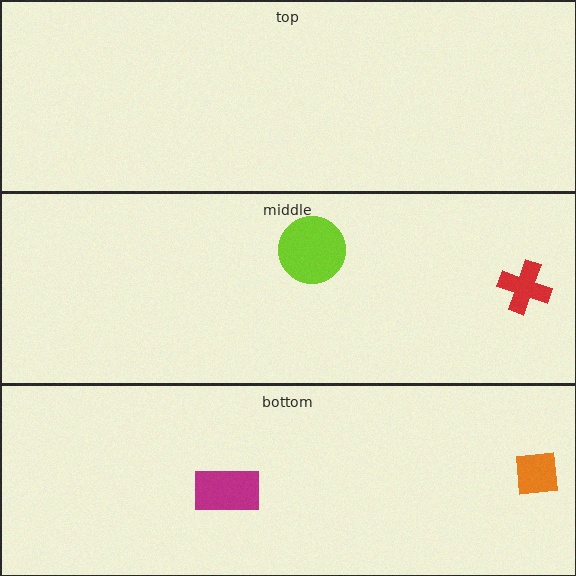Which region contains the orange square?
The bottom region.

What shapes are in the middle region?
The red cross, the lime circle.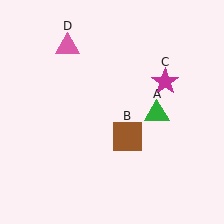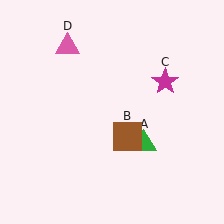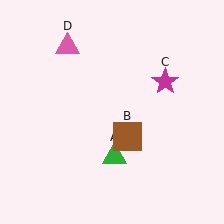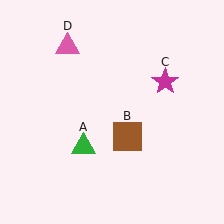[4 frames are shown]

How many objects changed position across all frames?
1 object changed position: green triangle (object A).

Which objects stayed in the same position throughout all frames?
Brown square (object B) and magenta star (object C) and pink triangle (object D) remained stationary.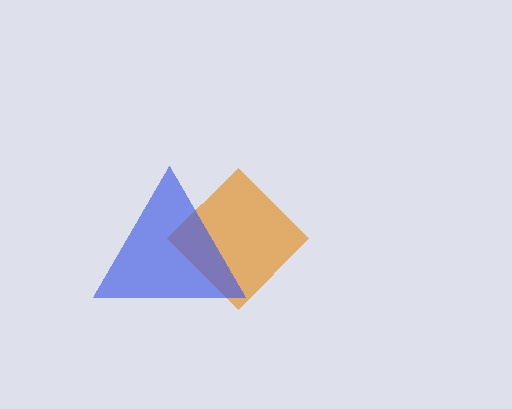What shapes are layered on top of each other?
The layered shapes are: an orange diamond, a blue triangle.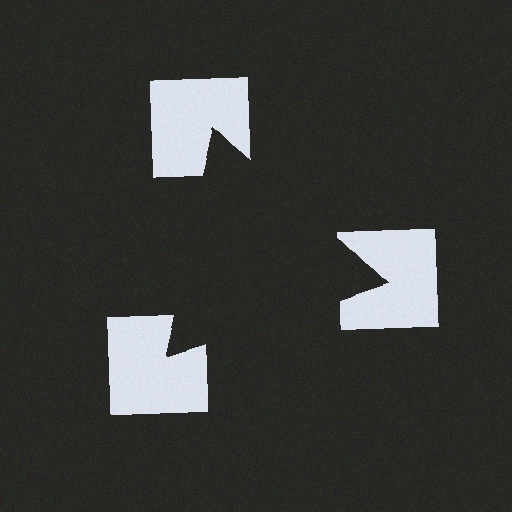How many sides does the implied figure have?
3 sides.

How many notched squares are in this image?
There are 3 — one at each vertex of the illusory triangle.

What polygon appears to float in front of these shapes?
An illusory triangle — its edges are inferred from the aligned wedge cuts in the notched squares, not physically drawn.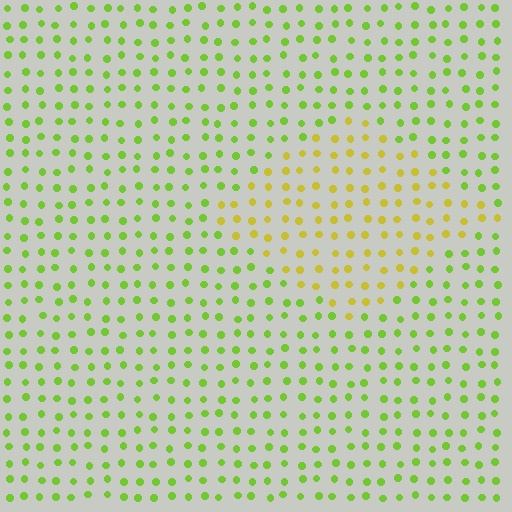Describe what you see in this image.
The image is filled with small lime elements in a uniform arrangement. A diamond-shaped region is visible where the elements are tinted to a slightly different hue, forming a subtle color boundary.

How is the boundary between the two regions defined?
The boundary is defined purely by a slight shift in hue (about 37 degrees). Spacing, size, and orientation are identical on both sides.